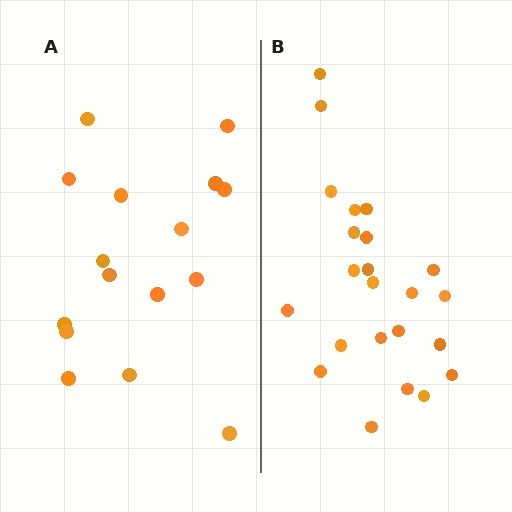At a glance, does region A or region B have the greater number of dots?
Region B (the right region) has more dots.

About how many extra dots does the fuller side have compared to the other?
Region B has roughly 8 or so more dots than region A.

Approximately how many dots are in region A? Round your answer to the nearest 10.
About 20 dots. (The exact count is 16, which rounds to 20.)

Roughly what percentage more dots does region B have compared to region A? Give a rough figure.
About 45% more.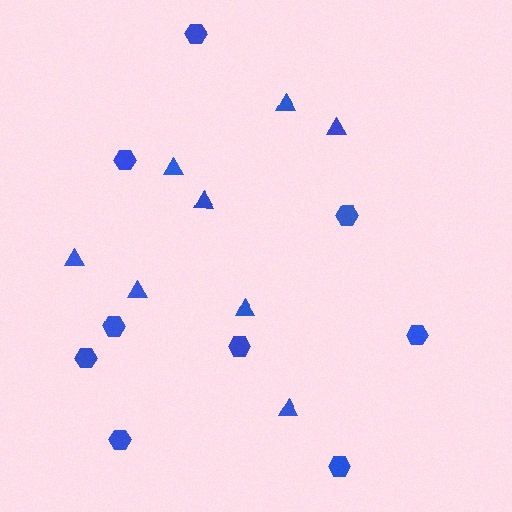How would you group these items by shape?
There are 2 groups: one group of hexagons (9) and one group of triangles (8).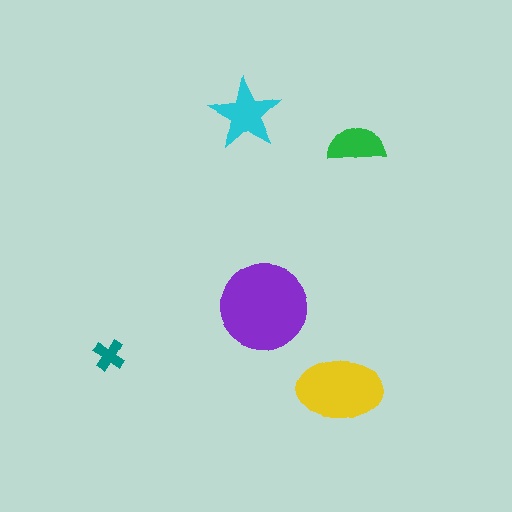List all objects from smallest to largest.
The teal cross, the green semicircle, the cyan star, the yellow ellipse, the purple circle.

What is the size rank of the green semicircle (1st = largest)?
4th.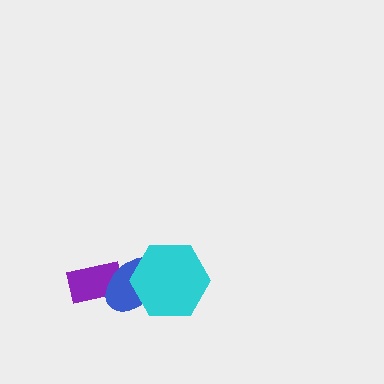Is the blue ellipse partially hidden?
Yes, it is partially covered by another shape.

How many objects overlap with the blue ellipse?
2 objects overlap with the blue ellipse.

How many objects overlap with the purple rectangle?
1 object overlaps with the purple rectangle.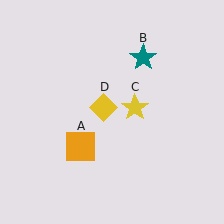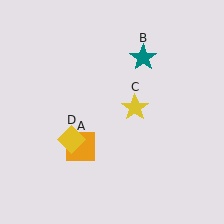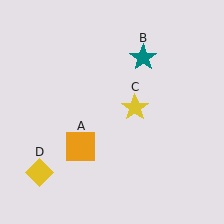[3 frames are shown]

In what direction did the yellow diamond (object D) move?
The yellow diamond (object D) moved down and to the left.